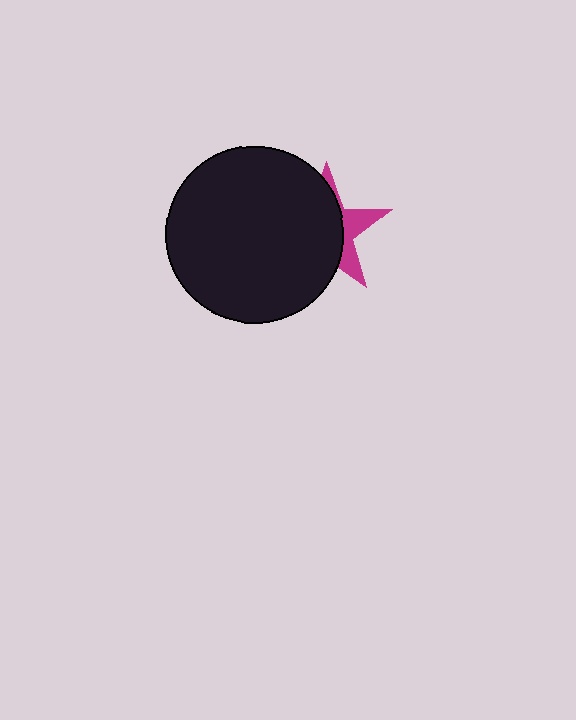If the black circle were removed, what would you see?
You would see the complete magenta star.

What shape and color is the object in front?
The object in front is a black circle.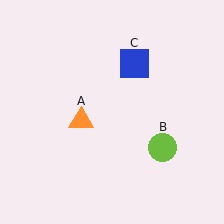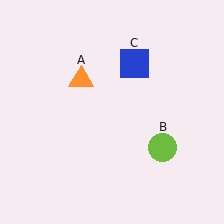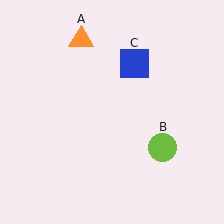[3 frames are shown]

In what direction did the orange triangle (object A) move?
The orange triangle (object A) moved up.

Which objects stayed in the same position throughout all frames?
Lime circle (object B) and blue square (object C) remained stationary.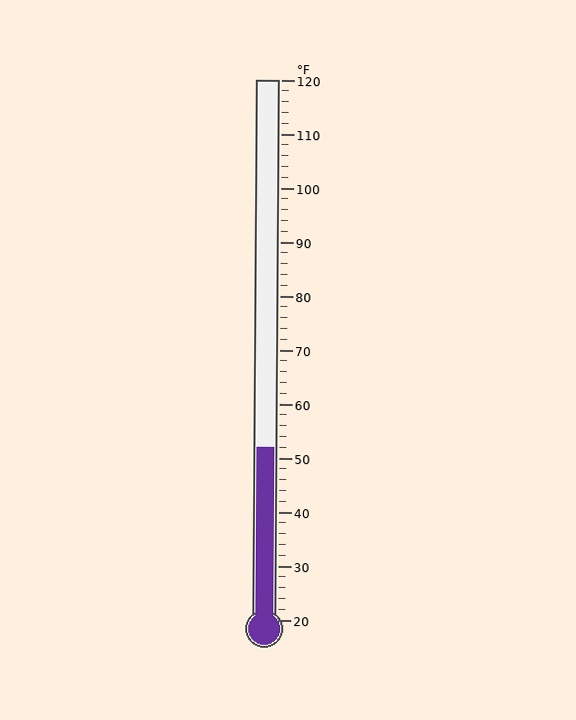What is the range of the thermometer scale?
The thermometer scale ranges from 20°F to 120°F.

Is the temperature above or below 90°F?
The temperature is below 90°F.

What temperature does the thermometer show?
The thermometer shows approximately 52°F.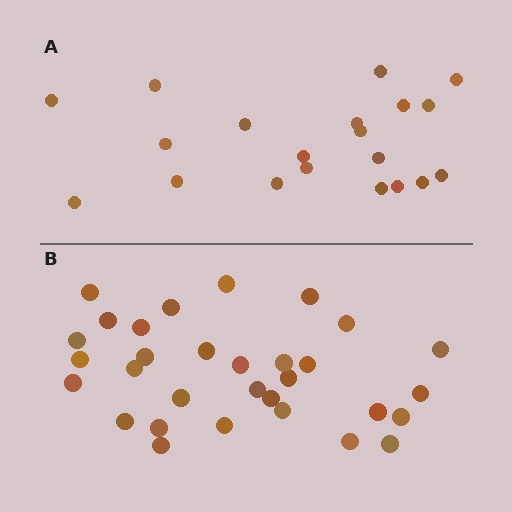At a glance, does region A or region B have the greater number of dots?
Region B (the bottom region) has more dots.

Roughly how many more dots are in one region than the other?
Region B has roughly 12 or so more dots than region A.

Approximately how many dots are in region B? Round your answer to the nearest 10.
About 30 dots. (The exact count is 31, which rounds to 30.)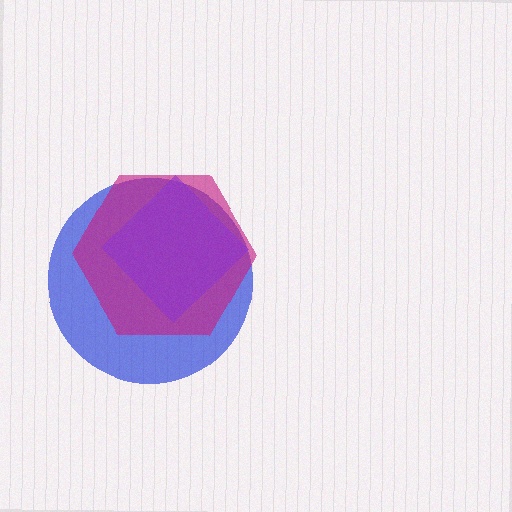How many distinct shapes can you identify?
There are 3 distinct shapes: a blue circle, a magenta hexagon, a purple diamond.